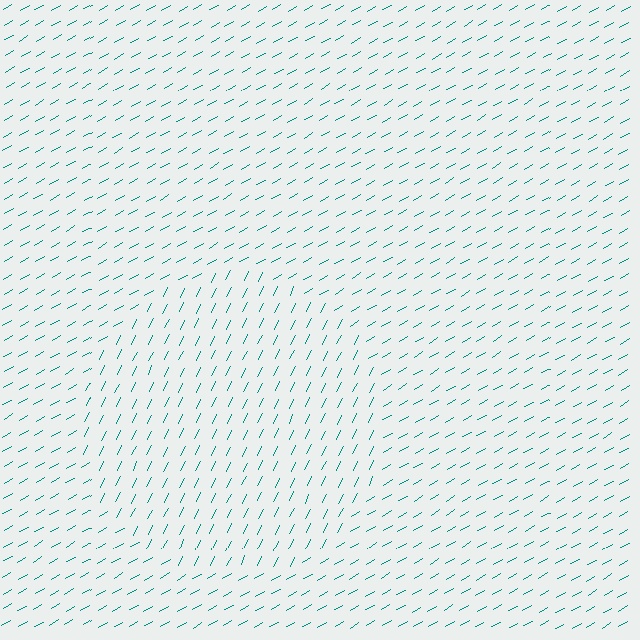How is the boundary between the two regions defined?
The boundary is defined purely by a change in line orientation (approximately 34 degrees difference). All lines are the same color and thickness.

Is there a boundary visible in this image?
Yes, there is a texture boundary formed by a change in line orientation.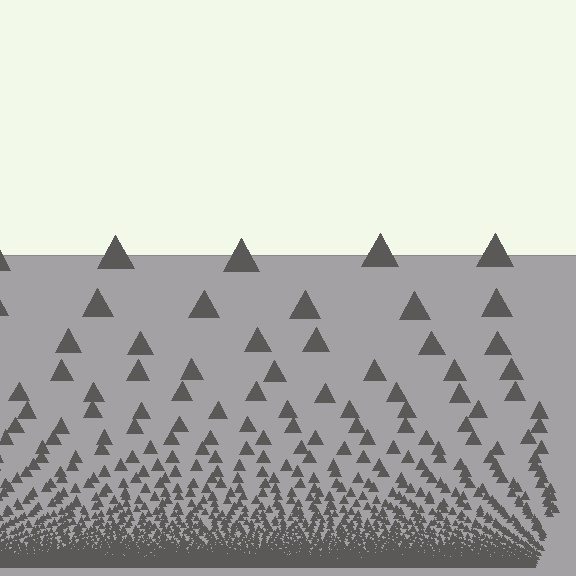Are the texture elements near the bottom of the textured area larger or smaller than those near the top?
Smaller. The gradient is inverted — elements near the bottom are smaller and denser.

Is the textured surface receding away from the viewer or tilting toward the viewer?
The surface appears to tilt toward the viewer. Texture elements get larger and sparser toward the top.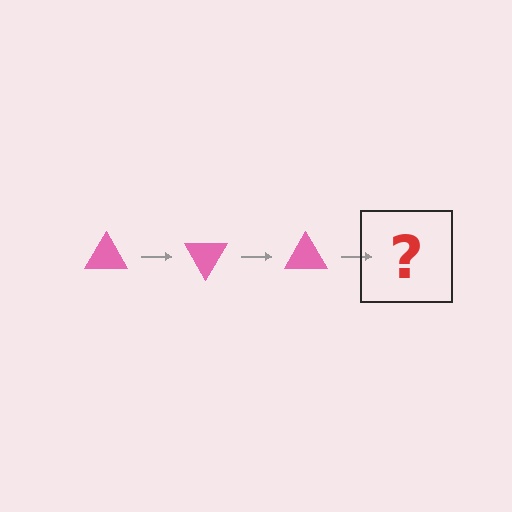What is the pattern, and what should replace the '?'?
The pattern is that the triangle rotates 60 degrees each step. The '?' should be a pink triangle rotated 180 degrees.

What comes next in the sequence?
The next element should be a pink triangle rotated 180 degrees.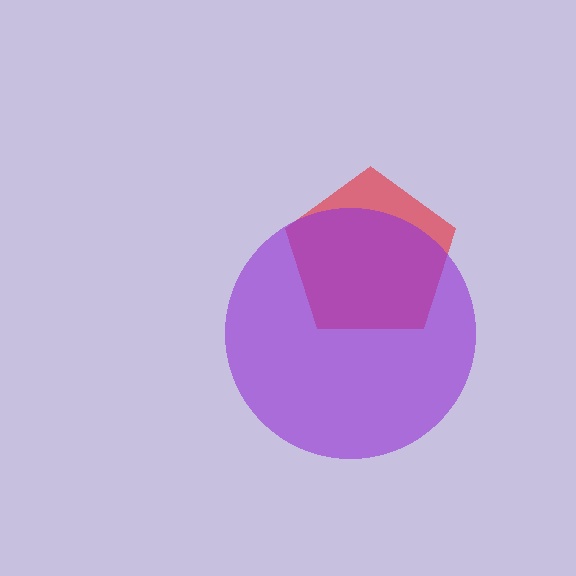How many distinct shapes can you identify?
There are 2 distinct shapes: a red pentagon, a purple circle.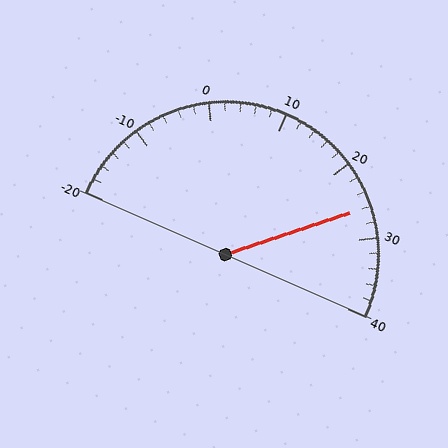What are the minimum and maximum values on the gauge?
The gauge ranges from -20 to 40.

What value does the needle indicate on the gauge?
The needle indicates approximately 26.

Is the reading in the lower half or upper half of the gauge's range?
The reading is in the upper half of the range (-20 to 40).